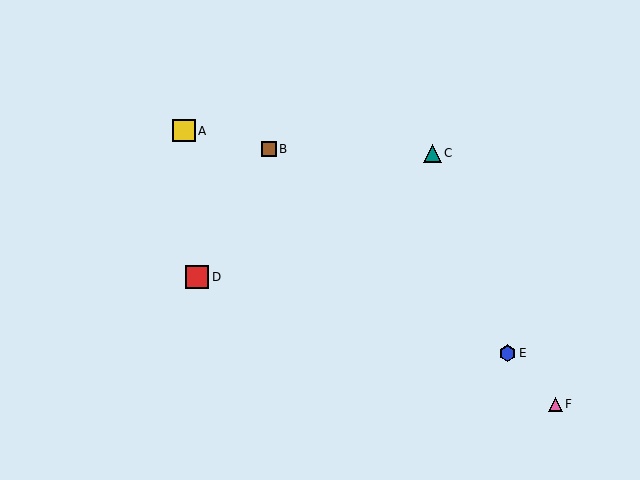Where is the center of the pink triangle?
The center of the pink triangle is at (555, 404).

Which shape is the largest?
The red square (labeled D) is the largest.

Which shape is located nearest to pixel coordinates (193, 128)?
The yellow square (labeled A) at (184, 131) is nearest to that location.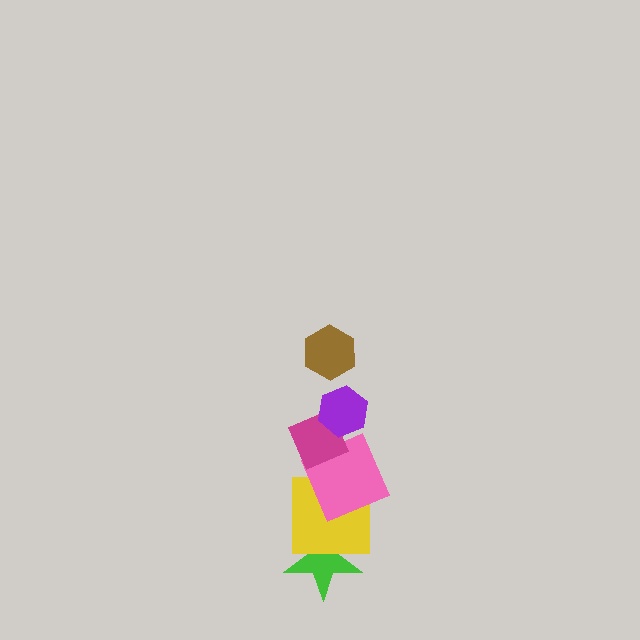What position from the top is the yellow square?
The yellow square is 5th from the top.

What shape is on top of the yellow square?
The pink square is on top of the yellow square.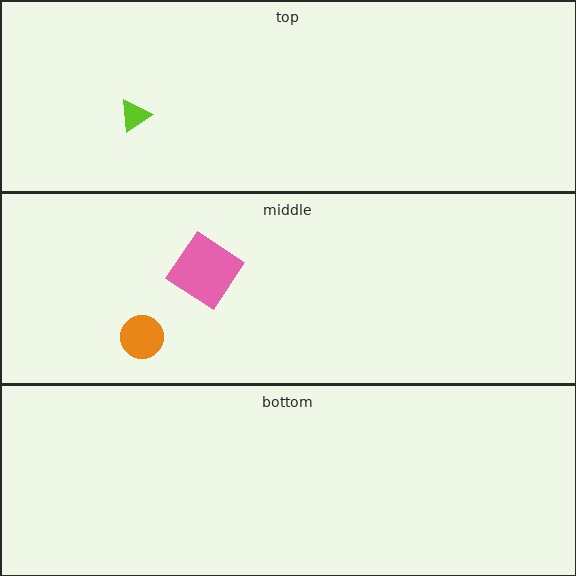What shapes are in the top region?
The lime triangle.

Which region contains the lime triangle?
The top region.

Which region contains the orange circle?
The middle region.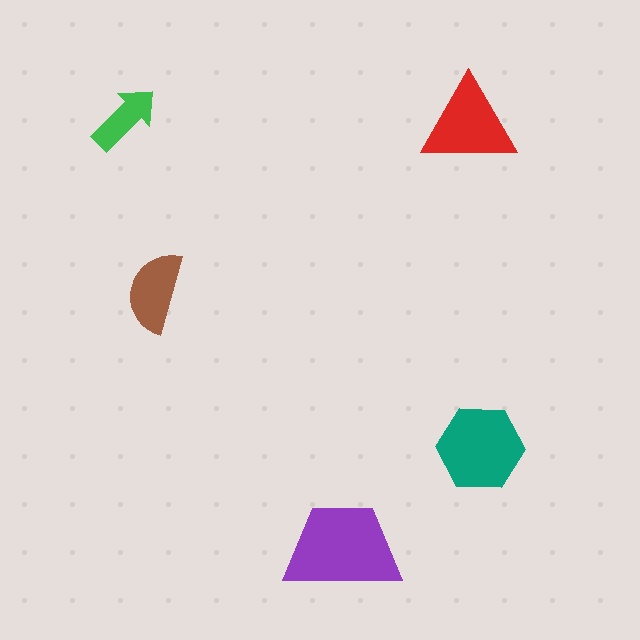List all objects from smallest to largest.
The green arrow, the brown semicircle, the red triangle, the teal hexagon, the purple trapezoid.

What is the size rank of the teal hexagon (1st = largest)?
2nd.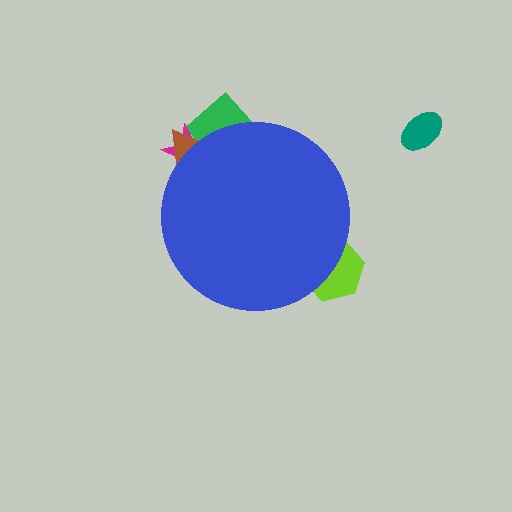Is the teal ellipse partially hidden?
No, the teal ellipse is fully visible.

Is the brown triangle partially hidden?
Yes, the brown triangle is partially hidden behind the blue circle.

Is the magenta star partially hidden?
Yes, the magenta star is partially hidden behind the blue circle.